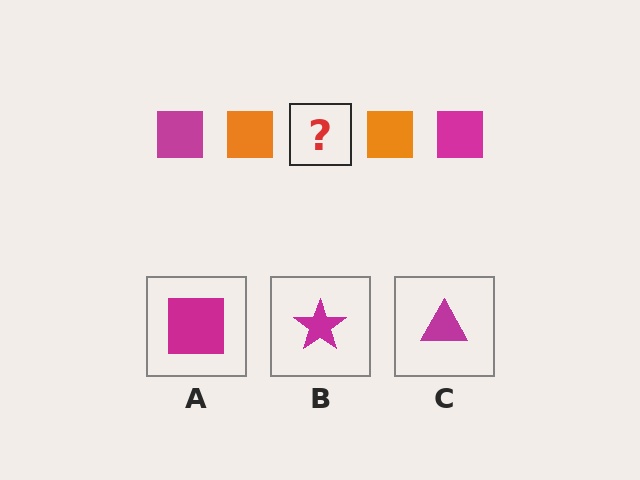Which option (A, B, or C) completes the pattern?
A.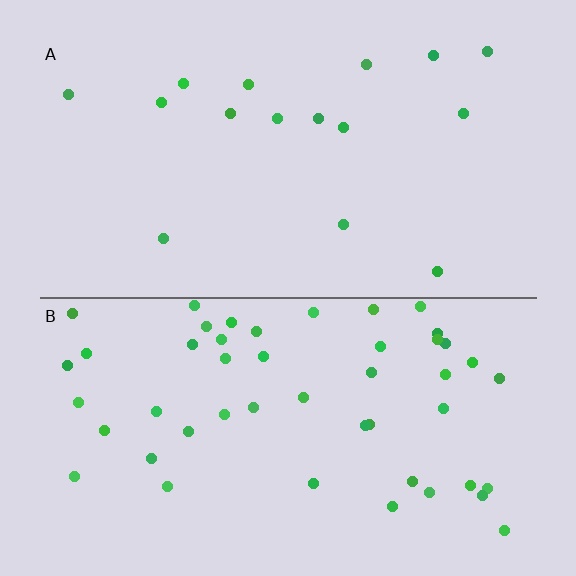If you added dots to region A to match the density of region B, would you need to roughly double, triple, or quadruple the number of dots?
Approximately triple.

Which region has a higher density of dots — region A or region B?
B (the bottom).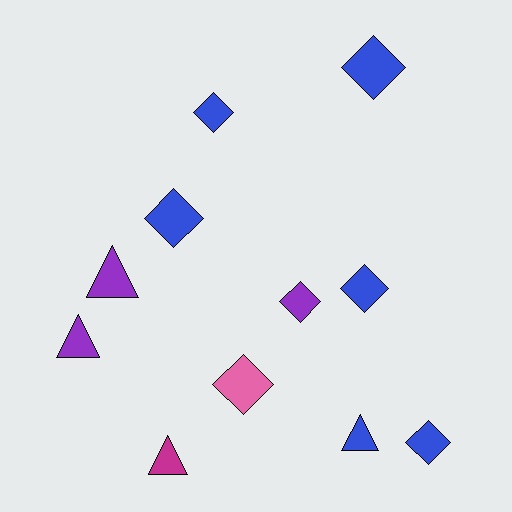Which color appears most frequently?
Blue, with 6 objects.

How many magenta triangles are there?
There is 1 magenta triangle.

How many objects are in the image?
There are 11 objects.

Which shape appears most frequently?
Diamond, with 7 objects.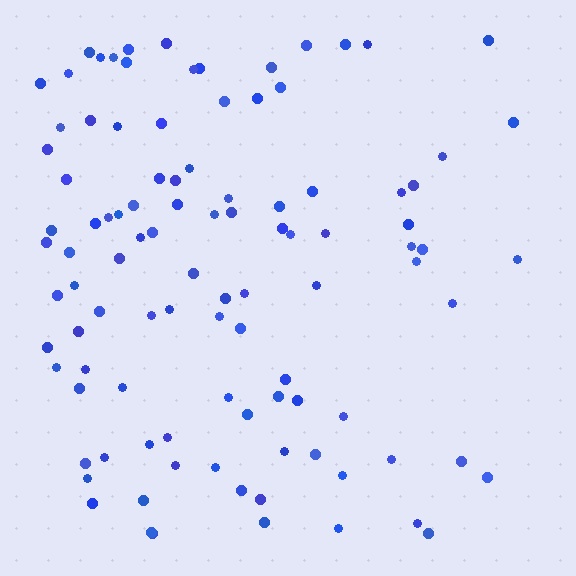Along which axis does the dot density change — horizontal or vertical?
Horizontal.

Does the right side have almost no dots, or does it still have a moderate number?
Still a moderate number, just noticeably fewer than the left.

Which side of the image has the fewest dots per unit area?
The right.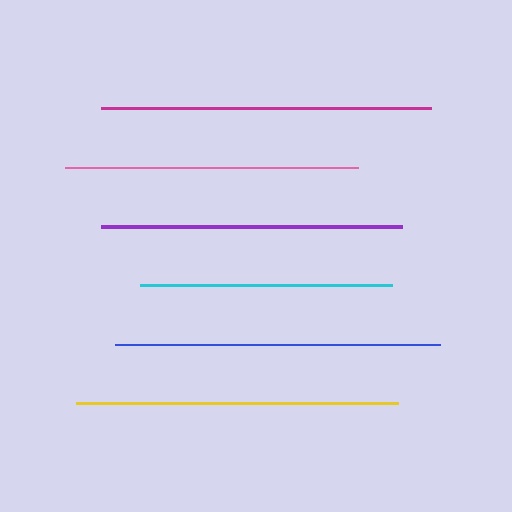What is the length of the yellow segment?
The yellow segment is approximately 322 pixels long.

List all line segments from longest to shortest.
From longest to shortest: magenta, blue, yellow, purple, pink, cyan.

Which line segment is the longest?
The magenta line is the longest at approximately 331 pixels.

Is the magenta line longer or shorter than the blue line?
The magenta line is longer than the blue line.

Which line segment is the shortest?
The cyan line is the shortest at approximately 252 pixels.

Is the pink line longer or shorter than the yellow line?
The yellow line is longer than the pink line.